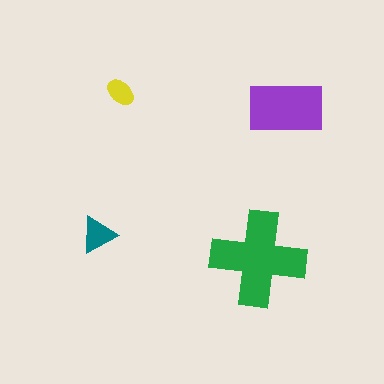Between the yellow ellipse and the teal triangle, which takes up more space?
The teal triangle.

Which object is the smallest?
The yellow ellipse.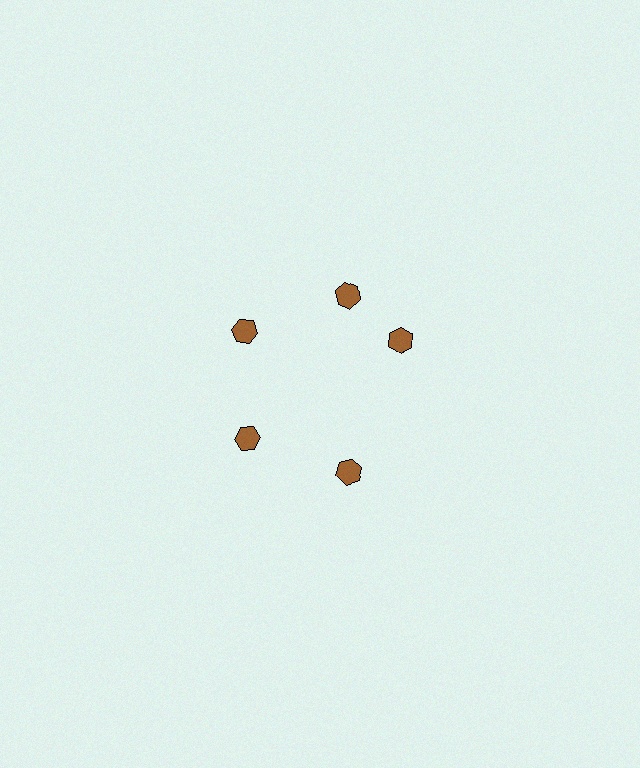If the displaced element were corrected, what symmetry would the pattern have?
It would have 5-fold rotational symmetry — the pattern would map onto itself every 72 degrees.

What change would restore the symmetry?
The symmetry would be restored by rotating it back into even spacing with its neighbors so that all 5 hexagons sit at equal angles and equal distance from the center.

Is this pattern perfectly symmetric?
No. The 5 brown hexagons are arranged in a ring, but one element near the 3 o'clock position is rotated out of alignment along the ring, breaking the 5-fold rotational symmetry.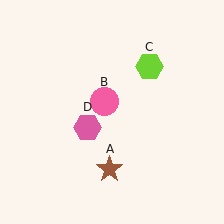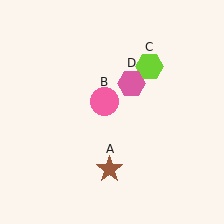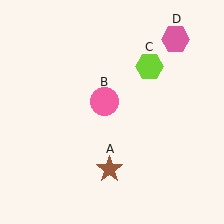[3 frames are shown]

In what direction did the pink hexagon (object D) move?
The pink hexagon (object D) moved up and to the right.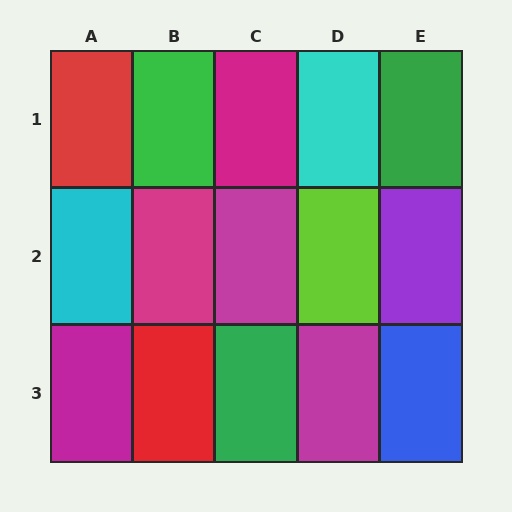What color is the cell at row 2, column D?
Lime.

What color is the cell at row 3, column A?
Magenta.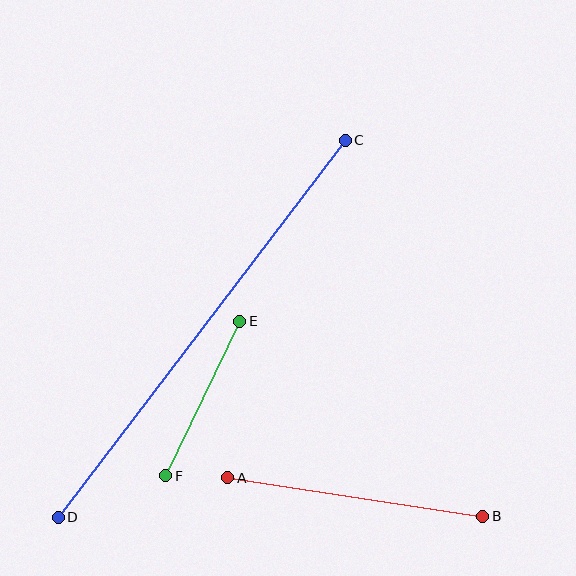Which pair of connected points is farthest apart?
Points C and D are farthest apart.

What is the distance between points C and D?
The distance is approximately 473 pixels.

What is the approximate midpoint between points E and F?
The midpoint is at approximately (203, 399) pixels.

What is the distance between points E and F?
The distance is approximately 172 pixels.